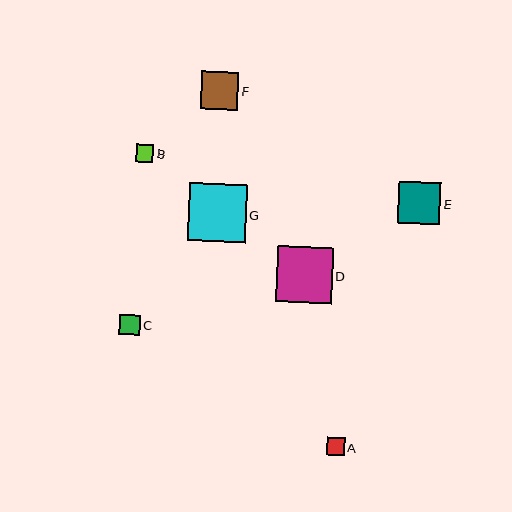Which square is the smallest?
Square B is the smallest with a size of approximately 17 pixels.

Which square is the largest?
Square G is the largest with a size of approximately 58 pixels.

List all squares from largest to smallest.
From largest to smallest: G, D, E, F, C, A, B.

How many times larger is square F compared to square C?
Square F is approximately 1.8 times the size of square C.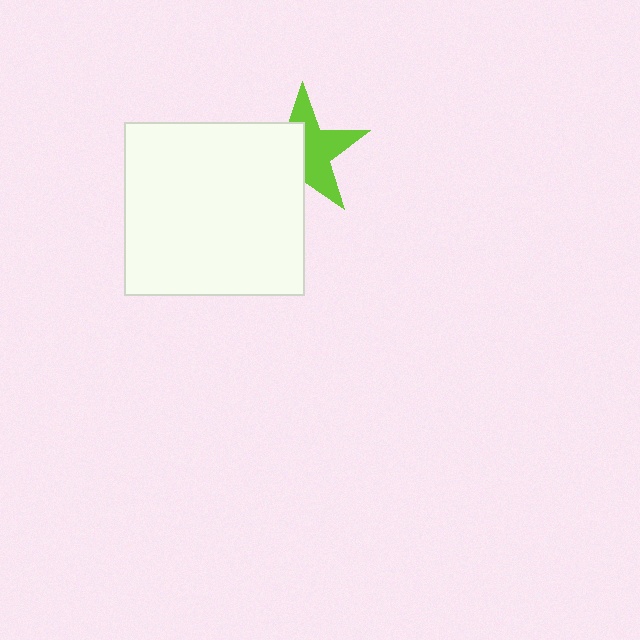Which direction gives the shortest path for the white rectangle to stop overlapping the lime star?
Moving left gives the shortest separation.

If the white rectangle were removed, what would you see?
You would see the complete lime star.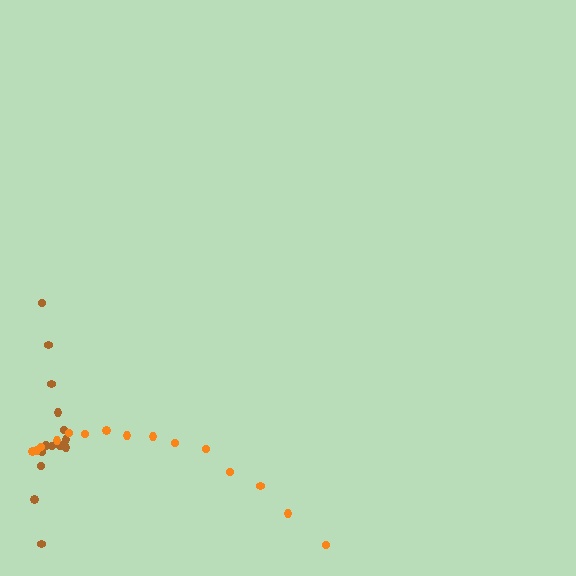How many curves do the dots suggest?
There are 2 distinct paths.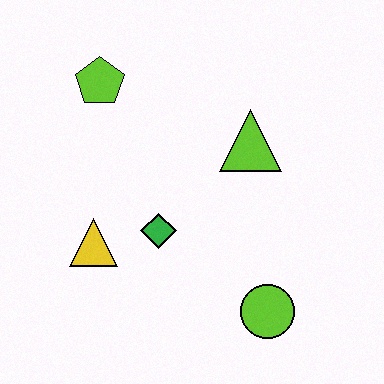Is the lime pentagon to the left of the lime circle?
Yes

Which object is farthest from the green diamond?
The lime pentagon is farthest from the green diamond.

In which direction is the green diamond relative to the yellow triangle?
The green diamond is to the right of the yellow triangle.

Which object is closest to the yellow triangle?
The green diamond is closest to the yellow triangle.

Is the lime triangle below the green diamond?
No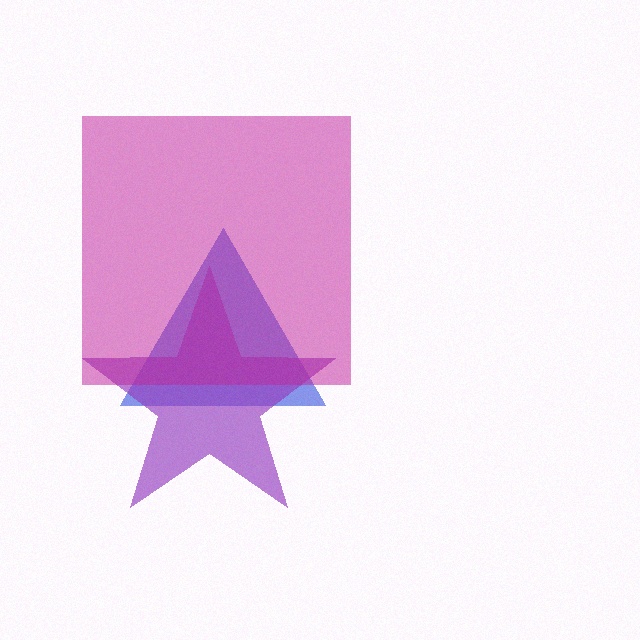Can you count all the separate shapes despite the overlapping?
Yes, there are 3 separate shapes.